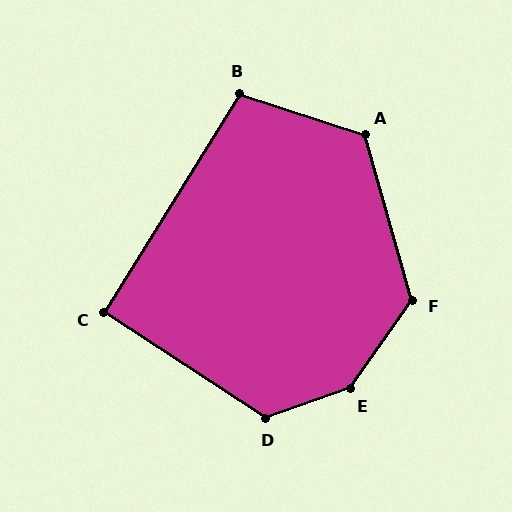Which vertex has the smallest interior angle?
C, at approximately 91 degrees.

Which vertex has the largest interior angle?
E, at approximately 145 degrees.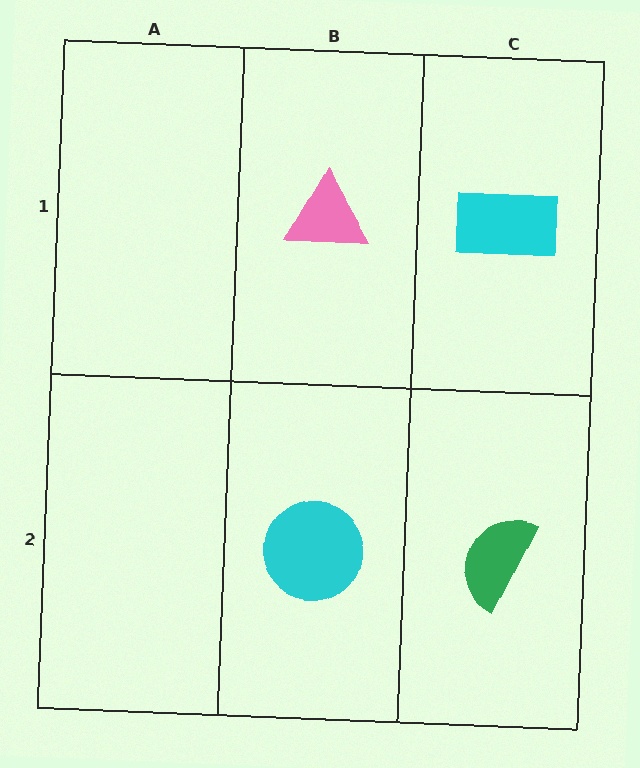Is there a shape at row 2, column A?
No, that cell is empty.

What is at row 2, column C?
A green semicircle.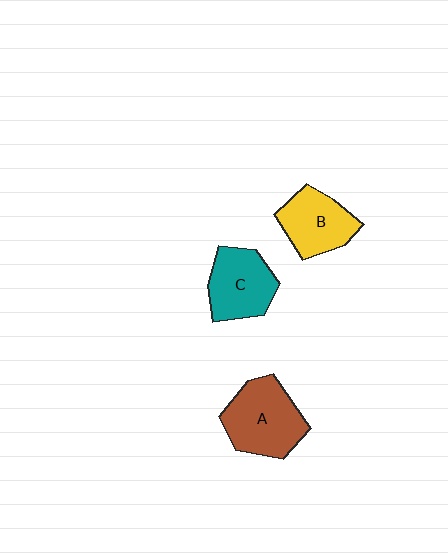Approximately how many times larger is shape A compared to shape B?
Approximately 1.3 times.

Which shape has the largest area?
Shape A (brown).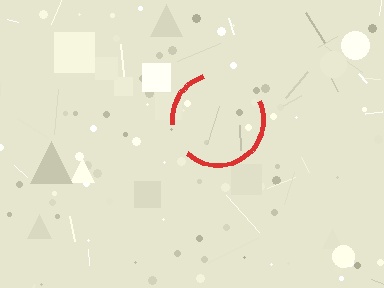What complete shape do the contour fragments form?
The contour fragments form a circle.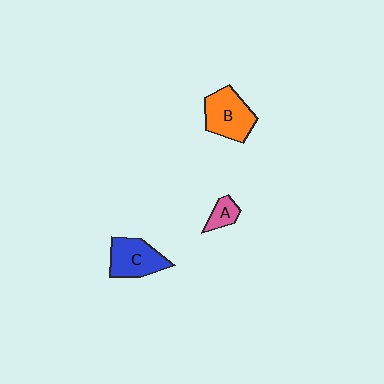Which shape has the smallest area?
Shape A (pink).